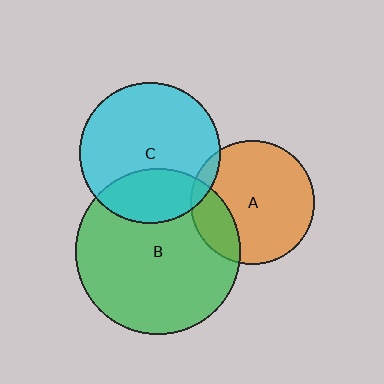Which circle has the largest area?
Circle B (green).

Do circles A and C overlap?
Yes.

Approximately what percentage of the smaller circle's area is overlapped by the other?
Approximately 5%.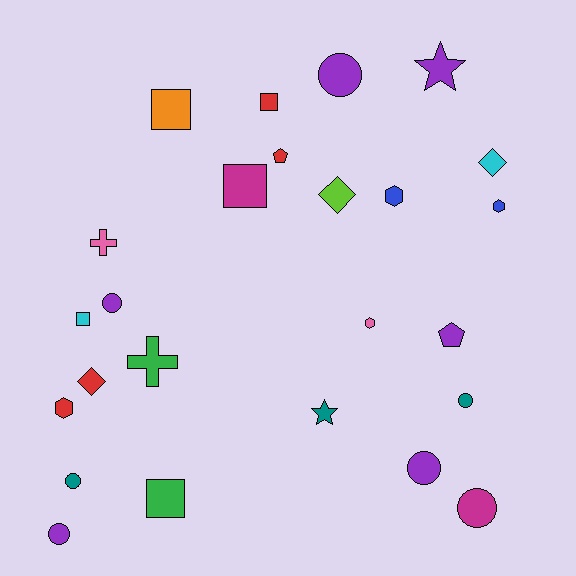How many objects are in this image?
There are 25 objects.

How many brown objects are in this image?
There are no brown objects.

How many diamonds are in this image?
There are 3 diamonds.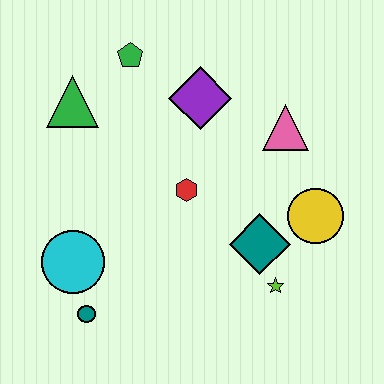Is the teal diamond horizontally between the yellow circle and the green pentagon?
Yes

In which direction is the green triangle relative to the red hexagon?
The green triangle is to the left of the red hexagon.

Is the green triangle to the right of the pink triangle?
No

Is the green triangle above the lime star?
Yes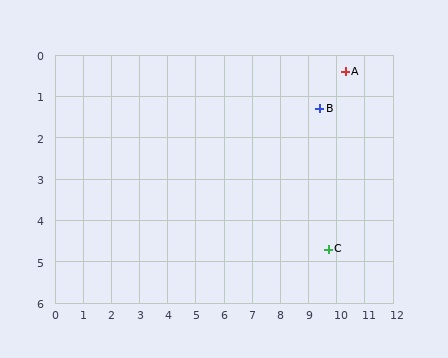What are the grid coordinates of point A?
Point A is at approximately (10.3, 0.4).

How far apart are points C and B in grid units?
Points C and B are about 3.4 grid units apart.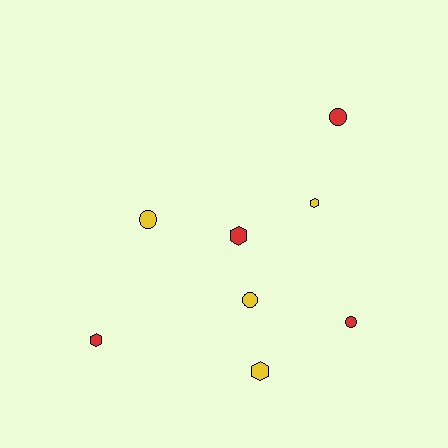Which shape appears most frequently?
Hexagon, with 4 objects.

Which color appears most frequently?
Yellow, with 4 objects.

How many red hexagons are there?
There are 2 red hexagons.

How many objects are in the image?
There are 8 objects.